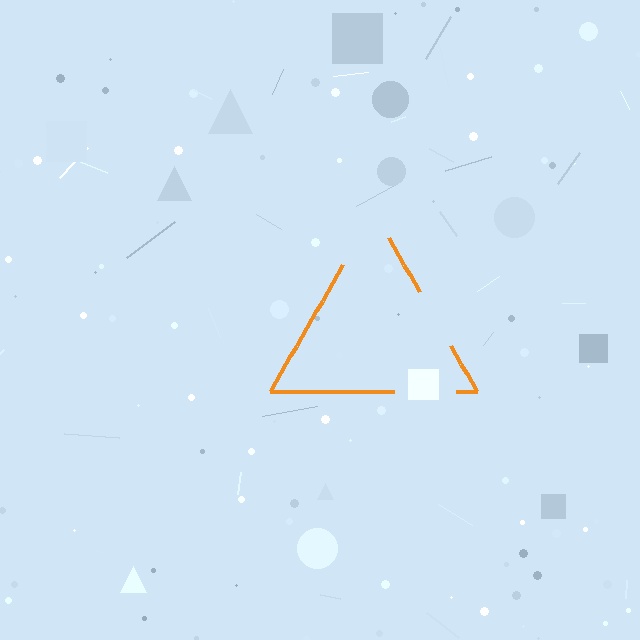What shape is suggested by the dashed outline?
The dashed outline suggests a triangle.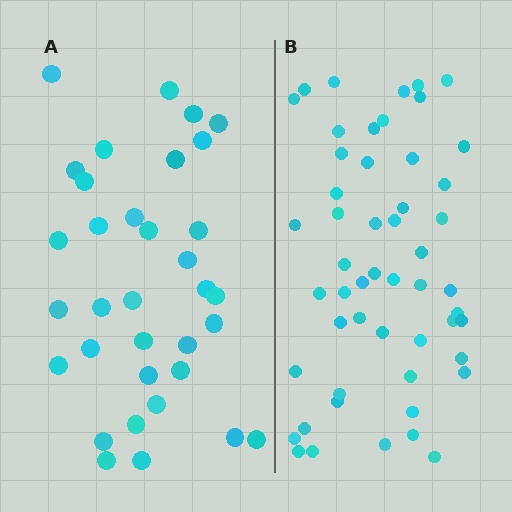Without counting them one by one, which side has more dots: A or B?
Region B (the right region) has more dots.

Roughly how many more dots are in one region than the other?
Region B has approximately 20 more dots than region A.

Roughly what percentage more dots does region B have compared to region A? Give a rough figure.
About 55% more.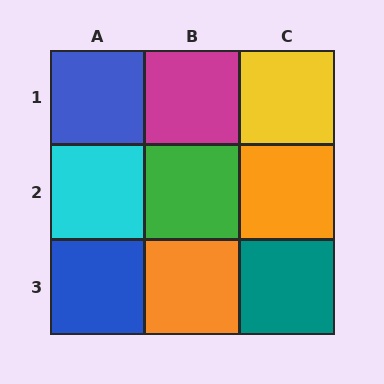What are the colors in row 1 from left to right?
Blue, magenta, yellow.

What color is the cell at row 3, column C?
Teal.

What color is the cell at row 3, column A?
Blue.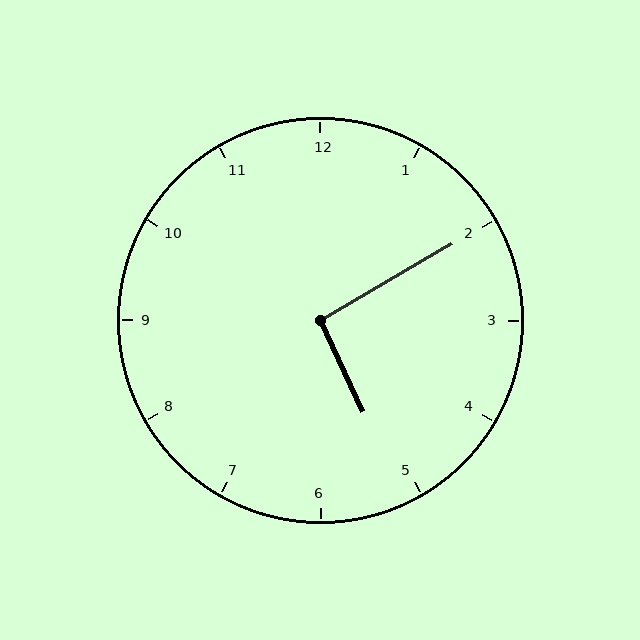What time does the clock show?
5:10.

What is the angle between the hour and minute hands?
Approximately 95 degrees.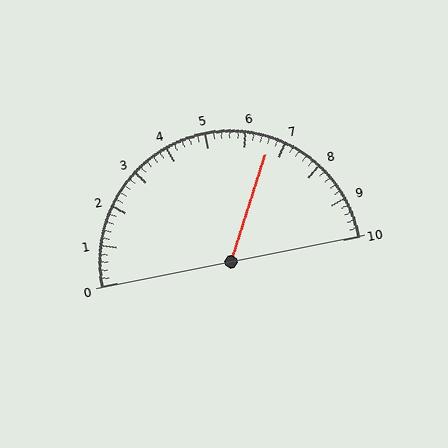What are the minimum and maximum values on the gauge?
The gauge ranges from 0 to 10.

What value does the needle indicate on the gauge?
The needle indicates approximately 6.6.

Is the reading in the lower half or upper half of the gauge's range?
The reading is in the upper half of the range (0 to 10).